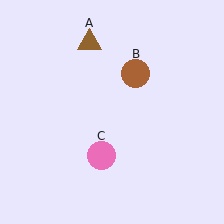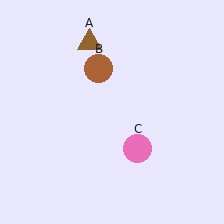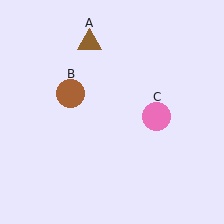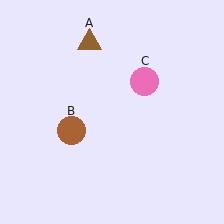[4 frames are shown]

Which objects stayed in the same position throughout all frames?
Brown triangle (object A) remained stationary.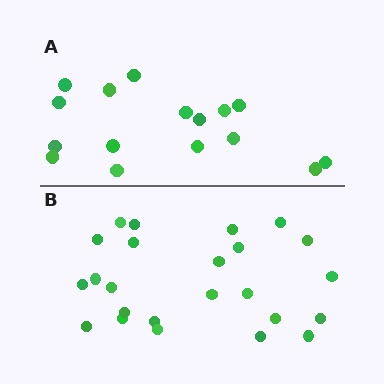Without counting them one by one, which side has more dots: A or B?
Region B (the bottom region) has more dots.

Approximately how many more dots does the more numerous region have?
Region B has roughly 8 or so more dots than region A.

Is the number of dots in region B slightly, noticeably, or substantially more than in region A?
Region B has substantially more. The ratio is roughly 1.5 to 1.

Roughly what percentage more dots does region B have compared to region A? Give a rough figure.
About 50% more.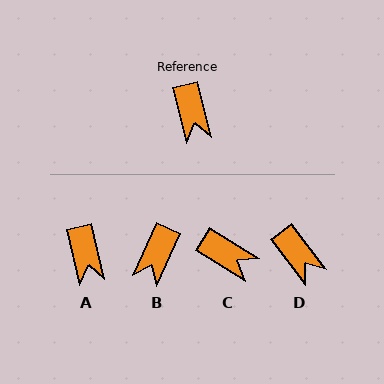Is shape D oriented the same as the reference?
No, it is off by about 24 degrees.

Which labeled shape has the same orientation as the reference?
A.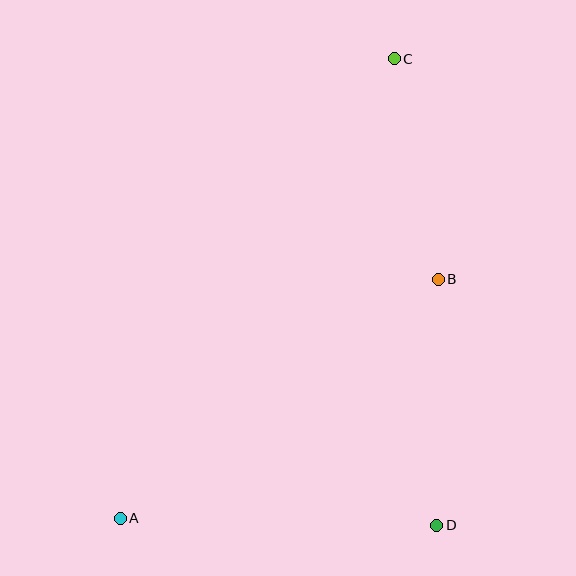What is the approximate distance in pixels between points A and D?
The distance between A and D is approximately 316 pixels.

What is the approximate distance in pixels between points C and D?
The distance between C and D is approximately 469 pixels.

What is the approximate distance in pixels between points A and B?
The distance between A and B is approximately 398 pixels.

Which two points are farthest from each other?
Points A and C are farthest from each other.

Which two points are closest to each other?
Points B and C are closest to each other.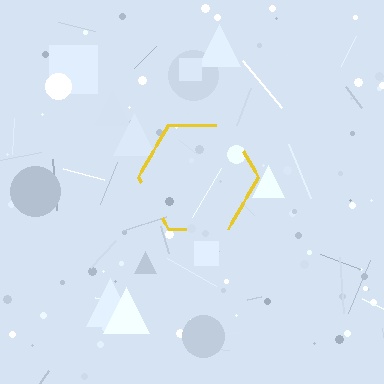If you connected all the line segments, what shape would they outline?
They would outline a hexagon.